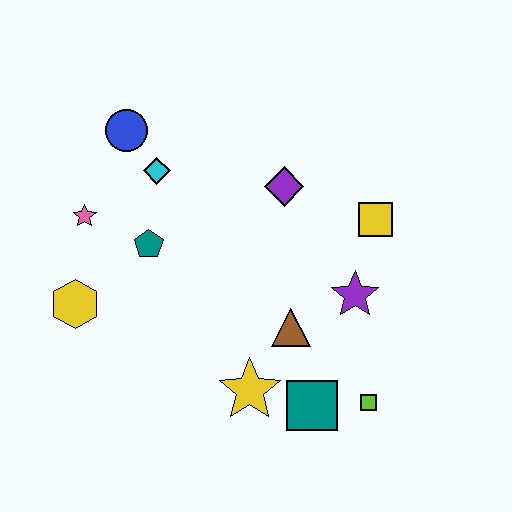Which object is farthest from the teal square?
The blue circle is farthest from the teal square.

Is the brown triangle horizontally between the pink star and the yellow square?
Yes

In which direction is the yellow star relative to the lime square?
The yellow star is to the left of the lime square.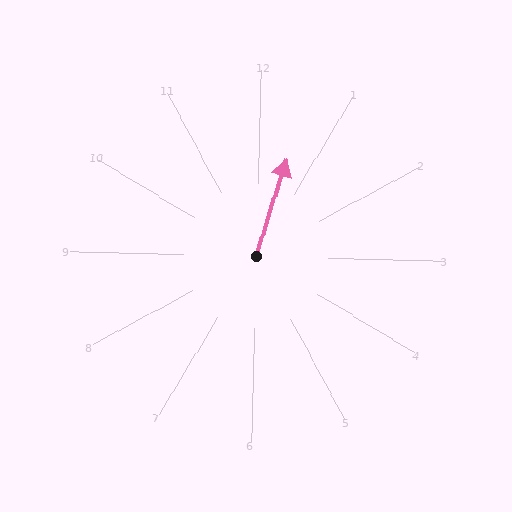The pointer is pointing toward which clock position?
Roughly 1 o'clock.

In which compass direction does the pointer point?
North.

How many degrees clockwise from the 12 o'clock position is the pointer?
Approximately 16 degrees.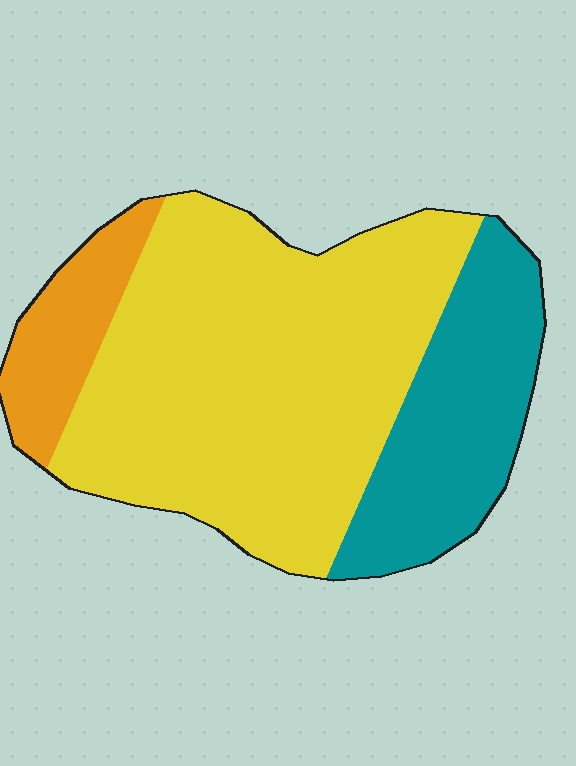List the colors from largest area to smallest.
From largest to smallest: yellow, teal, orange.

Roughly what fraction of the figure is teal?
Teal covers 25% of the figure.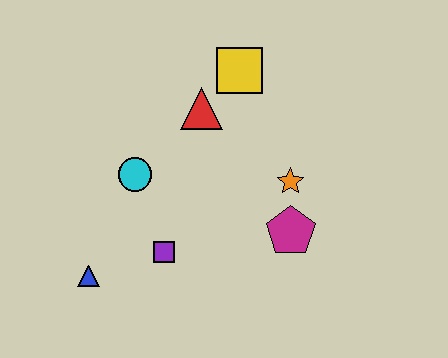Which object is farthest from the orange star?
The blue triangle is farthest from the orange star.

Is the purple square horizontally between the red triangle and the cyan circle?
Yes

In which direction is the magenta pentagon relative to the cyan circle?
The magenta pentagon is to the right of the cyan circle.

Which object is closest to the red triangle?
The yellow square is closest to the red triangle.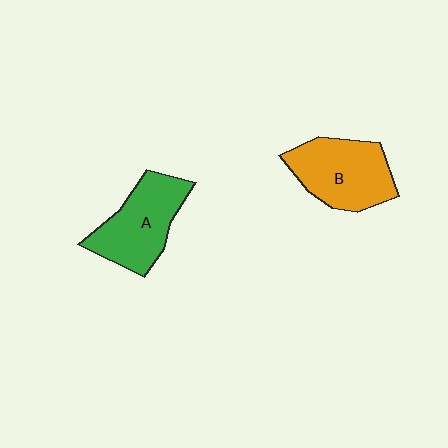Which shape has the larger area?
Shape B (orange).